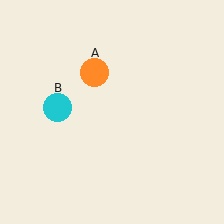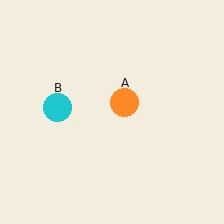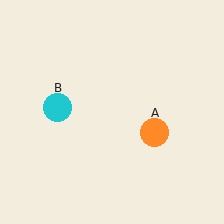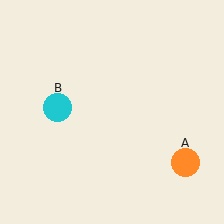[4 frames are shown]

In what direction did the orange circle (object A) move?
The orange circle (object A) moved down and to the right.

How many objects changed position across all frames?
1 object changed position: orange circle (object A).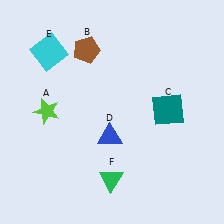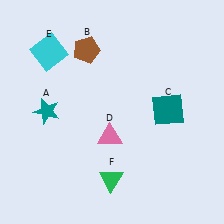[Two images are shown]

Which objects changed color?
A changed from lime to teal. D changed from blue to pink.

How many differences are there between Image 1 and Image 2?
There are 2 differences between the two images.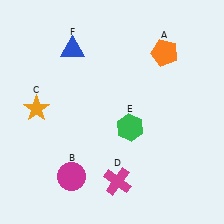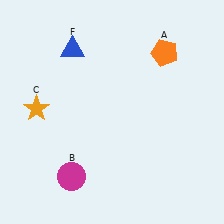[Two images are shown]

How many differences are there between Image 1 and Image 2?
There are 2 differences between the two images.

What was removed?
The green hexagon (E), the magenta cross (D) were removed in Image 2.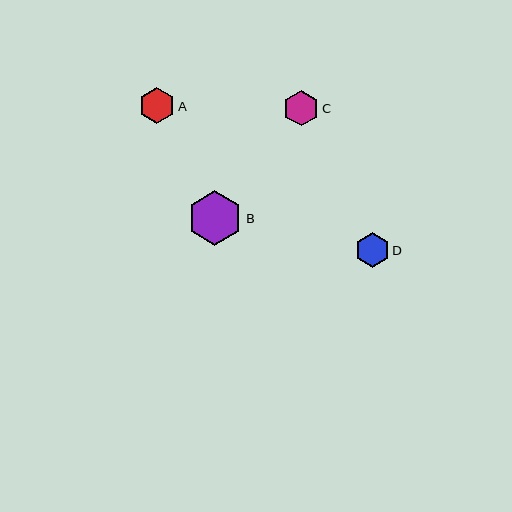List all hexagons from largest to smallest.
From largest to smallest: B, A, C, D.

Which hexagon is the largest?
Hexagon B is the largest with a size of approximately 55 pixels.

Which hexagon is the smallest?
Hexagon D is the smallest with a size of approximately 34 pixels.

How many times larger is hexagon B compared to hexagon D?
Hexagon B is approximately 1.6 times the size of hexagon D.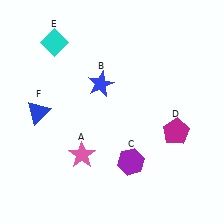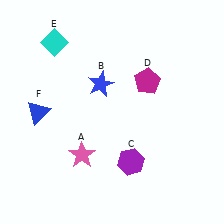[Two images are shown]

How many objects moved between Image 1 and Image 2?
1 object moved between the two images.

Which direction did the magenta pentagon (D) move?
The magenta pentagon (D) moved up.